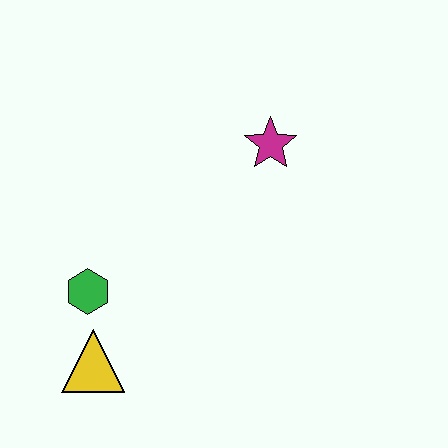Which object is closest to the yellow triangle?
The green hexagon is closest to the yellow triangle.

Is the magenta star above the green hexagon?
Yes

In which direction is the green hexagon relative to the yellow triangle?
The green hexagon is above the yellow triangle.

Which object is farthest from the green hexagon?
The magenta star is farthest from the green hexagon.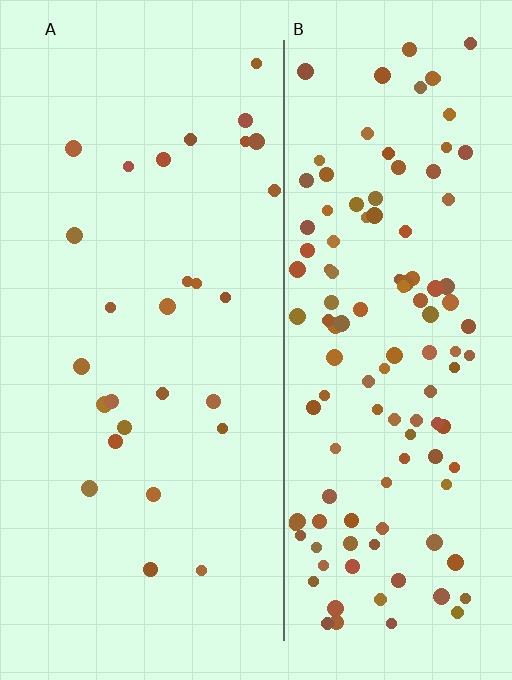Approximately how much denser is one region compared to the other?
Approximately 4.5× — region B over region A.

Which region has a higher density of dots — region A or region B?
B (the right).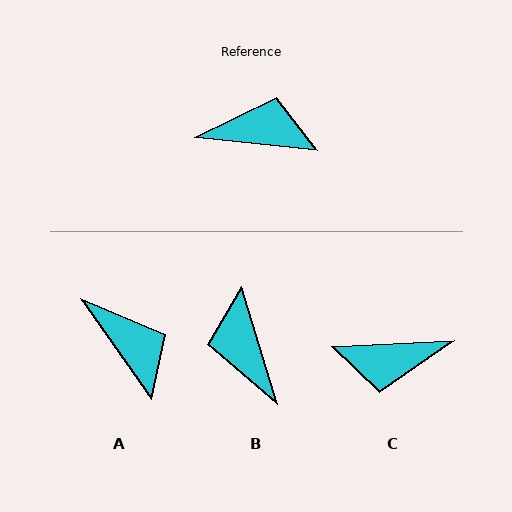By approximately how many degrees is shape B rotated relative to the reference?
Approximately 113 degrees counter-clockwise.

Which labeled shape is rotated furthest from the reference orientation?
C, about 171 degrees away.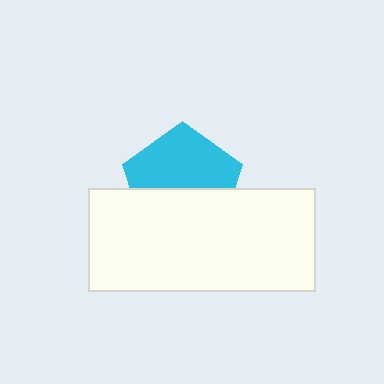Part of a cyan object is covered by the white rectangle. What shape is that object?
It is a pentagon.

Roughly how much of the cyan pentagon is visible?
About half of it is visible (roughly 55%).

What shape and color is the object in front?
The object in front is a white rectangle.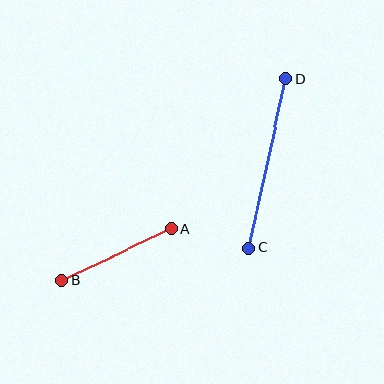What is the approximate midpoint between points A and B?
The midpoint is at approximately (117, 254) pixels.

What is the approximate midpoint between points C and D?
The midpoint is at approximately (267, 164) pixels.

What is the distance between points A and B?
The distance is approximately 121 pixels.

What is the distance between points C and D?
The distance is approximately 173 pixels.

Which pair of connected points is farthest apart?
Points C and D are farthest apart.